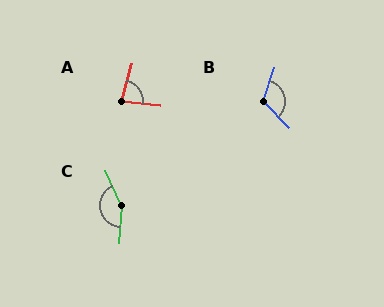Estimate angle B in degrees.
Approximately 116 degrees.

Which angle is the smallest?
A, at approximately 81 degrees.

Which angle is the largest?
C, at approximately 152 degrees.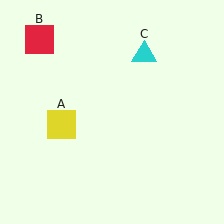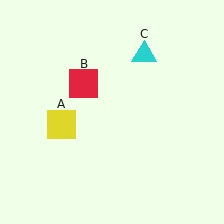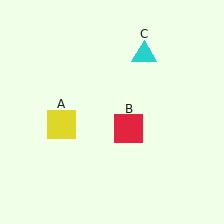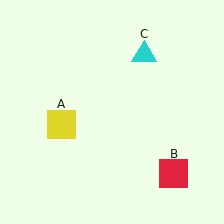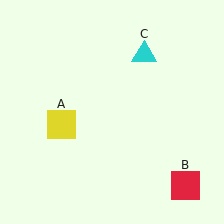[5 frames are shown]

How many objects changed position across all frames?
1 object changed position: red square (object B).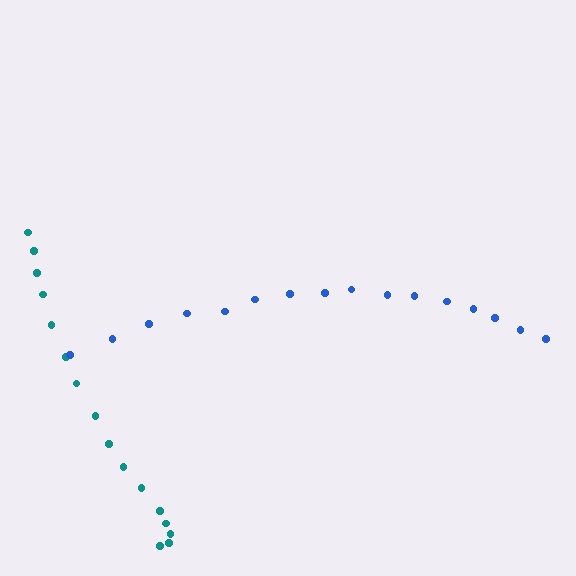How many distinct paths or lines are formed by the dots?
There are 2 distinct paths.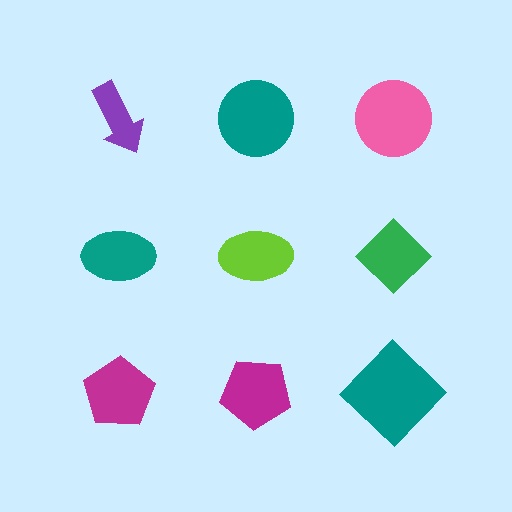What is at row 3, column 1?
A magenta pentagon.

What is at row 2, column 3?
A green diamond.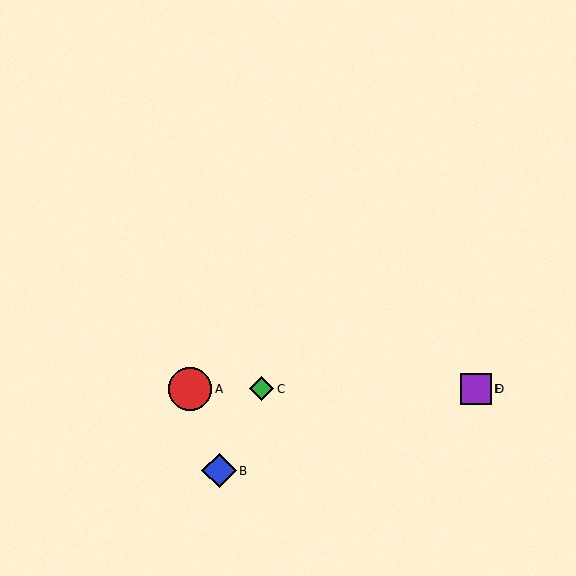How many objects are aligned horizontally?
4 objects (A, C, D, E) are aligned horizontally.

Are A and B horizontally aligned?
No, A is at y≈389 and B is at y≈471.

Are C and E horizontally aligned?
Yes, both are at y≈389.